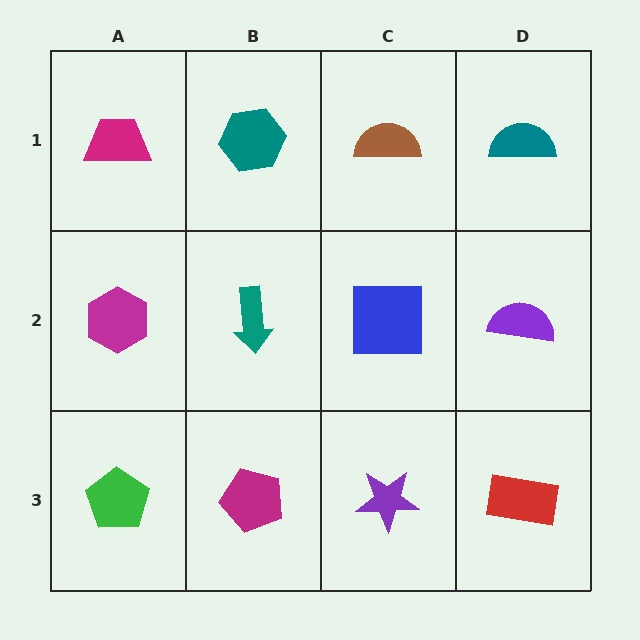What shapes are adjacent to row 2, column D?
A teal semicircle (row 1, column D), a red rectangle (row 3, column D), a blue square (row 2, column C).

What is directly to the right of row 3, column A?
A magenta pentagon.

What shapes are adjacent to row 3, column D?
A purple semicircle (row 2, column D), a purple star (row 3, column C).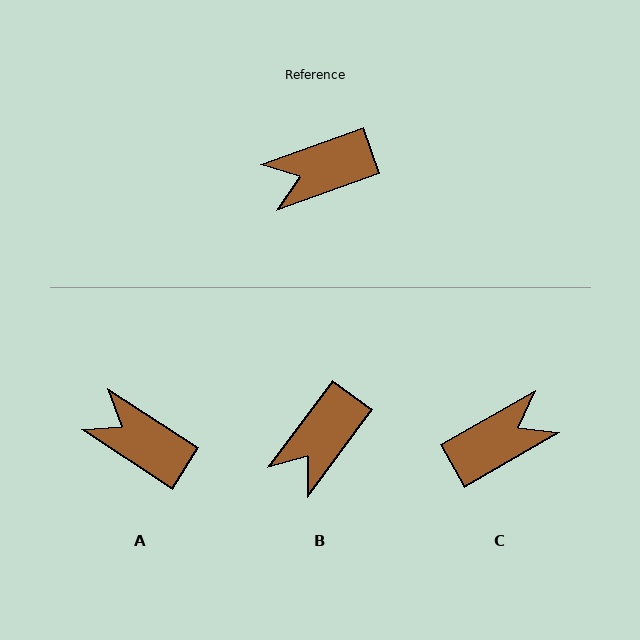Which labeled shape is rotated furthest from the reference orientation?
C, about 170 degrees away.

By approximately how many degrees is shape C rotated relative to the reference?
Approximately 170 degrees clockwise.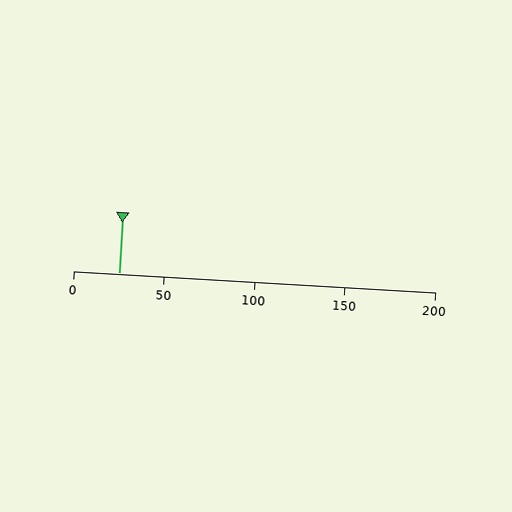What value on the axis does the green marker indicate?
The marker indicates approximately 25.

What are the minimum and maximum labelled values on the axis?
The axis runs from 0 to 200.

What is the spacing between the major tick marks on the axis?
The major ticks are spaced 50 apart.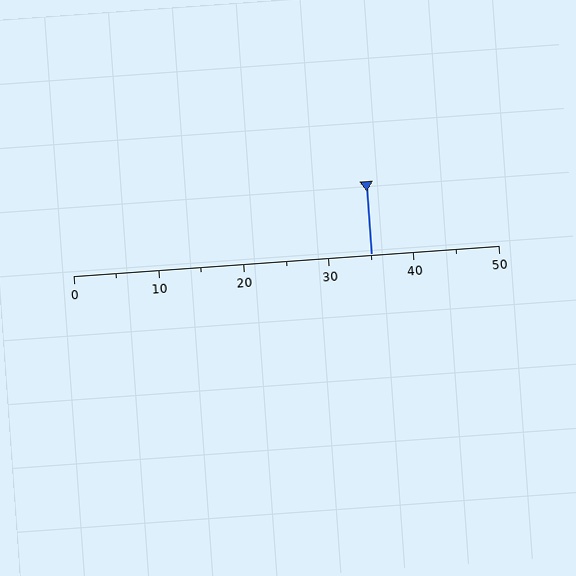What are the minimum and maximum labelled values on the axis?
The axis runs from 0 to 50.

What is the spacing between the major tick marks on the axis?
The major ticks are spaced 10 apart.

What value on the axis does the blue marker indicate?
The marker indicates approximately 35.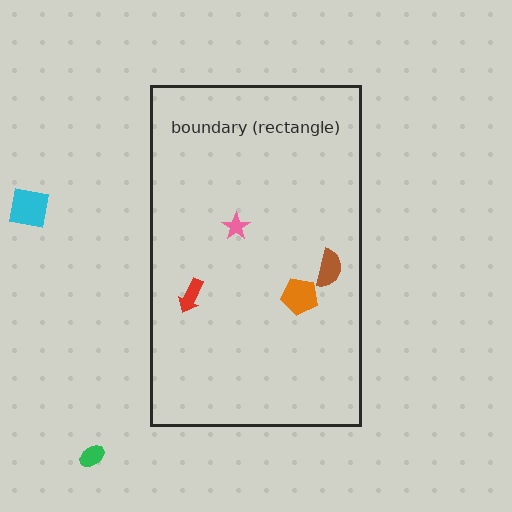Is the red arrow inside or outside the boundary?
Inside.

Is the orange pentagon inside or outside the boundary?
Inside.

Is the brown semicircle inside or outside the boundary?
Inside.